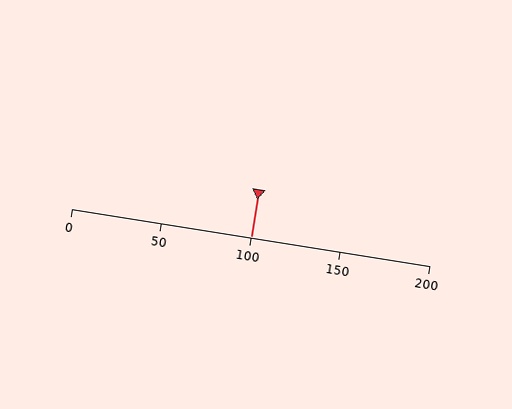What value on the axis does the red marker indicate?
The marker indicates approximately 100.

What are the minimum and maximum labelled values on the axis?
The axis runs from 0 to 200.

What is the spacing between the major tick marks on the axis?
The major ticks are spaced 50 apart.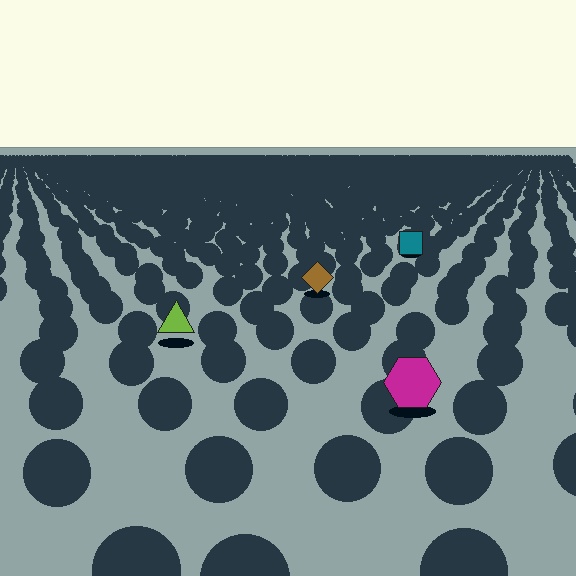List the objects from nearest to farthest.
From nearest to farthest: the magenta hexagon, the lime triangle, the brown diamond, the teal square.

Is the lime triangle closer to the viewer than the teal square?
Yes. The lime triangle is closer — you can tell from the texture gradient: the ground texture is coarser near it.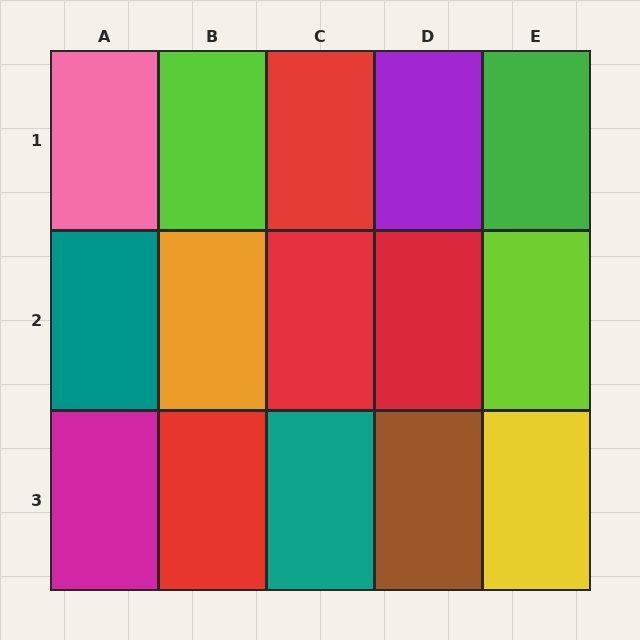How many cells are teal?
2 cells are teal.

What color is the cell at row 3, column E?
Yellow.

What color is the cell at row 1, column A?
Pink.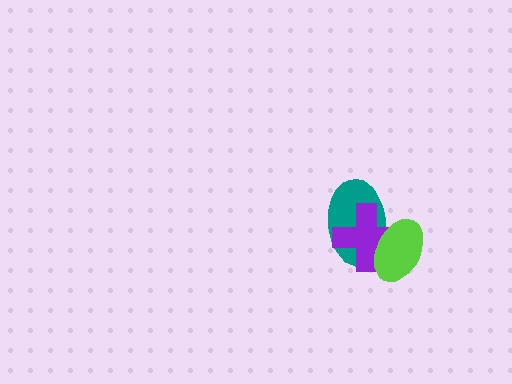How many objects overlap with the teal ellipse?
2 objects overlap with the teal ellipse.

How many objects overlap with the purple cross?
2 objects overlap with the purple cross.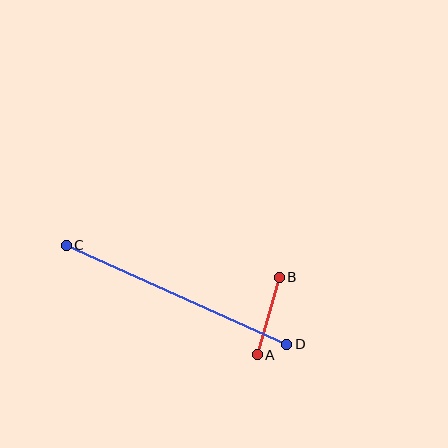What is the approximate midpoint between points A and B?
The midpoint is at approximately (268, 316) pixels.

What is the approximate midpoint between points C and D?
The midpoint is at approximately (177, 295) pixels.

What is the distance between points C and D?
The distance is approximately 242 pixels.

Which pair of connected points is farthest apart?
Points C and D are farthest apart.